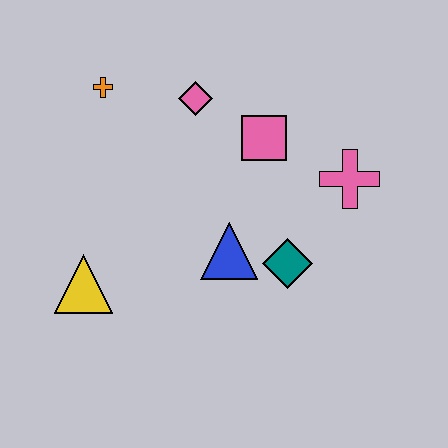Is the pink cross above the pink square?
No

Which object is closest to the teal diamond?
The blue triangle is closest to the teal diamond.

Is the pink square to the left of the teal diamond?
Yes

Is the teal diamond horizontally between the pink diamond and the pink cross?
Yes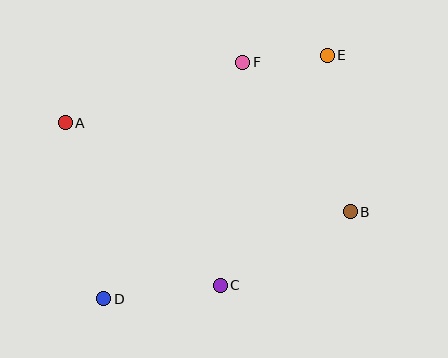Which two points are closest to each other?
Points E and F are closest to each other.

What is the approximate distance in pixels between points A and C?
The distance between A and C is approximately 224 pixels.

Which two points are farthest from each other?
Points D and E are farthest from each other.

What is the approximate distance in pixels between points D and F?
The distance between D and F is approximately 274 pixels.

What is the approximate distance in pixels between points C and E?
The distance between C and E is approximately 253 pixels.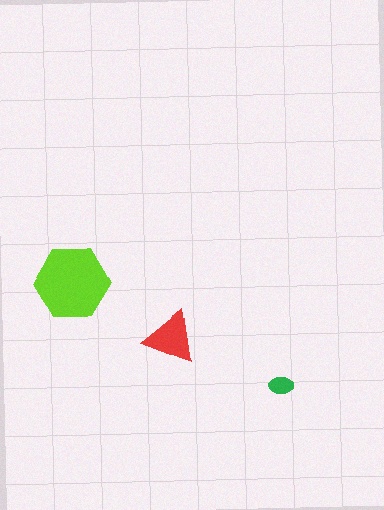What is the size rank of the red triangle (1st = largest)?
2nd.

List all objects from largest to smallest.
The lime hexagon, the red triangle, the green ellipse.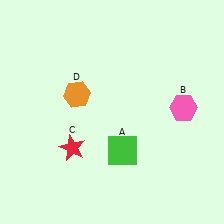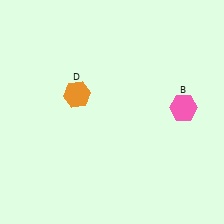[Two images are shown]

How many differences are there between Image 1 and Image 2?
There are 2 differences between the two images.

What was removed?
The green square (A), the red star (C) were removed in Image 2.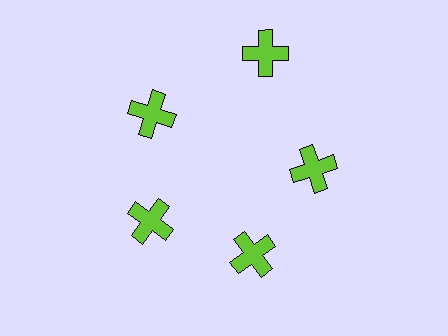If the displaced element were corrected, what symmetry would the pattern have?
It would have 5-fold rotational symmetry — the pattern would map onto itself every 72 degrees.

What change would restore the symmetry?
The symmetry would be restored by moving it inward, back onto the ring so that all 5 crosses sit at equal angles and equal distance from the center.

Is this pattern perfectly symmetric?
No. The 5 lime crosses are arranged in a ring, but one element near the 1 o'clock position is pushed outward from the center, breaking the 5-fold rotational symmetry.